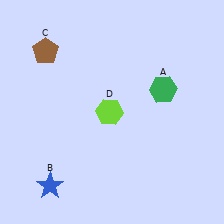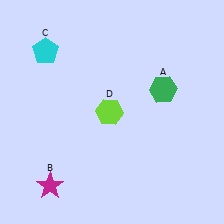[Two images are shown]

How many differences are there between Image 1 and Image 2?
There are 2 differences between the two images.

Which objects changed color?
B changed from blue to magenta. C changed from brown to cyan.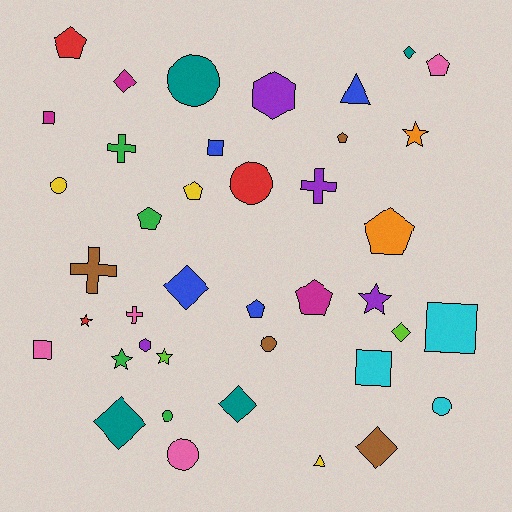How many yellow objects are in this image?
There are 3 yellow objects.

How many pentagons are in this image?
There are 8 pentagons.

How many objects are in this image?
There are 40 objects.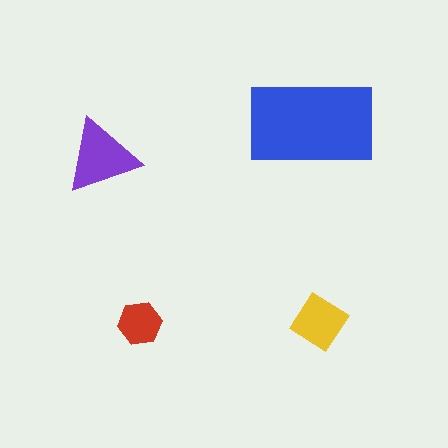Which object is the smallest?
The red hexagon.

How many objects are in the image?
There are 4 objects in the image.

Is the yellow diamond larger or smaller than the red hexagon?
Larger.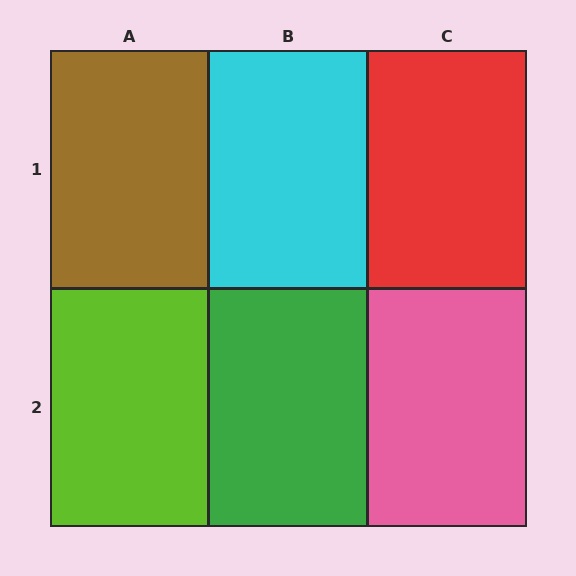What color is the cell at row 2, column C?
Pink.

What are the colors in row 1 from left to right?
Brown, cyan, red.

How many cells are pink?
1 cell is pink.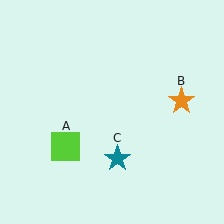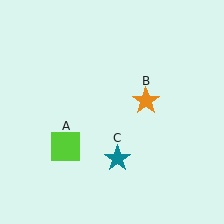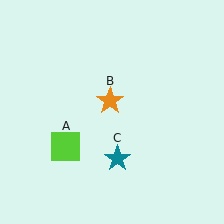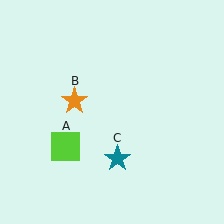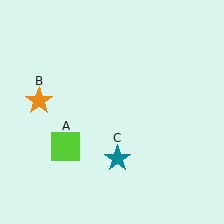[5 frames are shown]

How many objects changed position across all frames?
1 object changed position: orange star (object B).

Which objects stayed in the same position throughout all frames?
Lime square (object A) and teal star (object C) remained stationary.